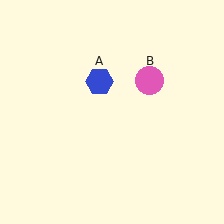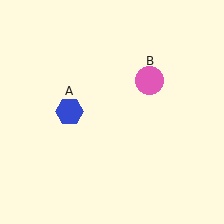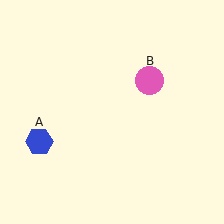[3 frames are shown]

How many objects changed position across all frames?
1 object changed position: blue hexagon (object A).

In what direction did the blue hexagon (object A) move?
The blue hexagon (object A) moved down and to the left.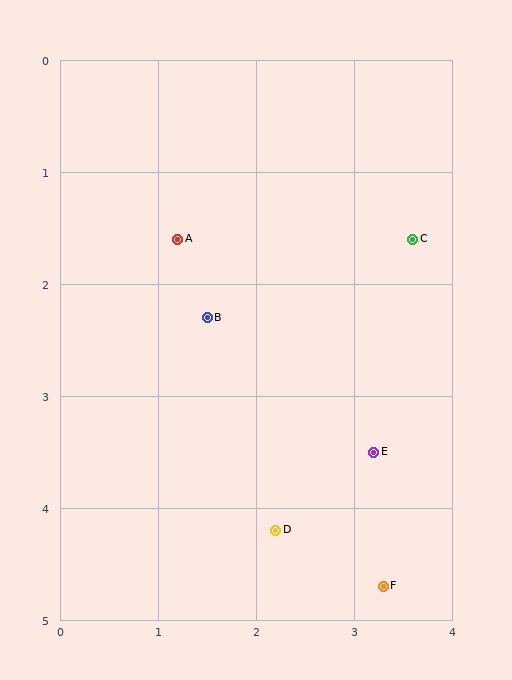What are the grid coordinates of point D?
Point D is at approximately (2.2, 4.2).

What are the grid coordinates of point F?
Point F is at approximately (3.3, 4.7).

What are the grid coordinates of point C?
Point C is at approximately (3.6, 1.6).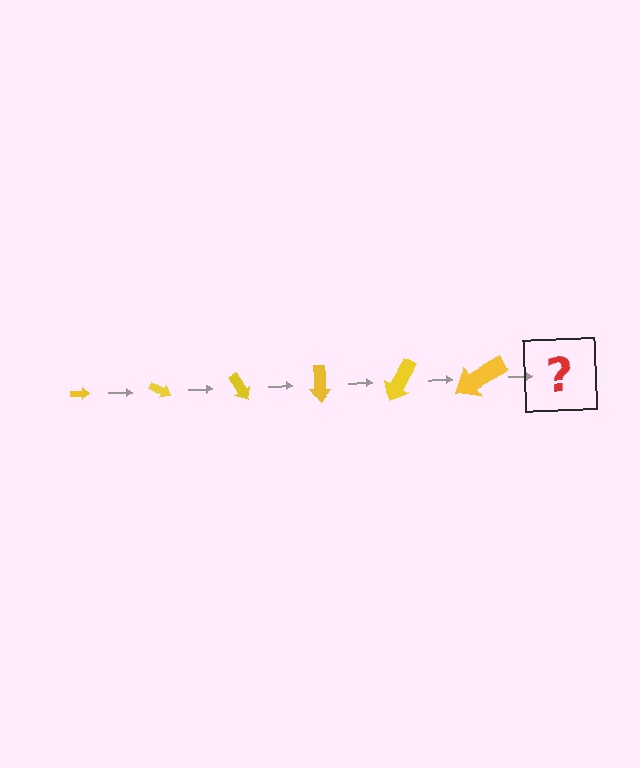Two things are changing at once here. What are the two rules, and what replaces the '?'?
The two rules are that the arrow grows larger each step and it rotates 30 degrees each step. The '?' should be an arrow, larger than the previous one and rotated 180 degrees from the start.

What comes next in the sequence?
The next element should be an arrow, larger than the previous one and rotated 180 degrees from the start.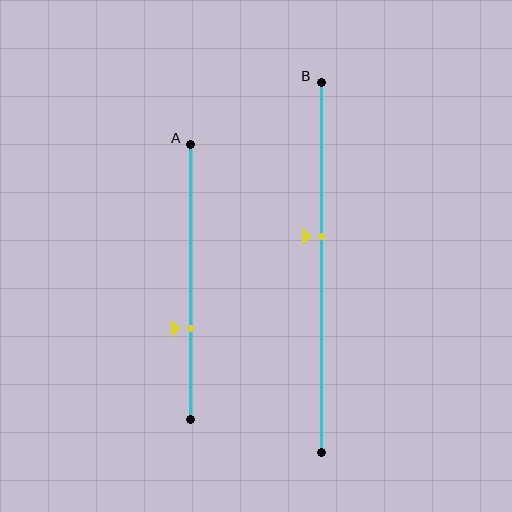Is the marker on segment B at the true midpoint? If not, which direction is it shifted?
No, the marker on segment B is shifted upward by about 8% of the segment length.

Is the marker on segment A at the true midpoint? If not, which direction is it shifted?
No, the marker on segment A is shifted downward by about 17% of the segment length.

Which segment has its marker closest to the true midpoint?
Segment B has its marker closest to the true midpoint.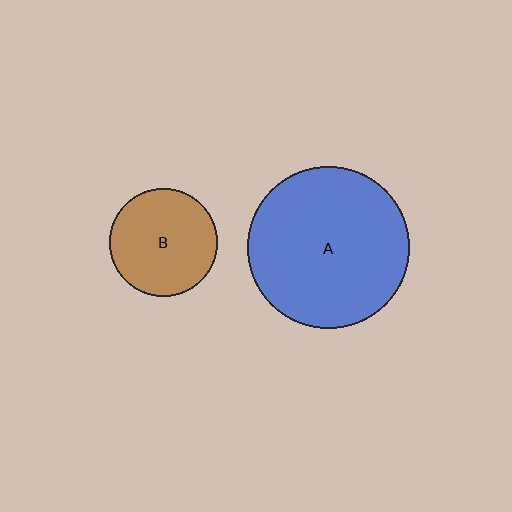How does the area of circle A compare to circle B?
Approximately 2.3 times.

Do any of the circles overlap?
No, none of the circles overlap.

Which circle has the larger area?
Circle A (blue).